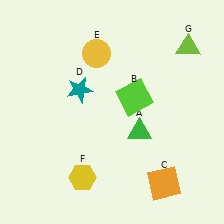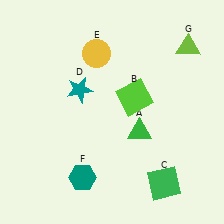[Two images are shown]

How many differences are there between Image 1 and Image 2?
There are 2 differences between the two images.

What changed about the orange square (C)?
In Image 1, C is orange. In Image 2, it changed to green.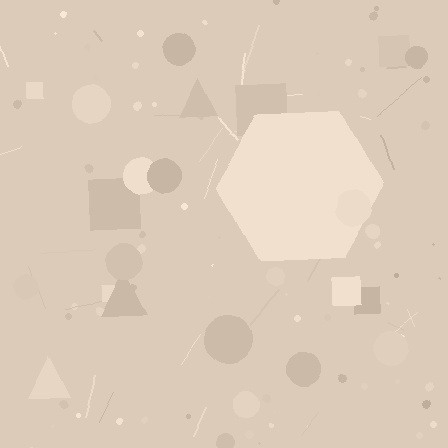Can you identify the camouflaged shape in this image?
The camouflaged shape is a hexagon.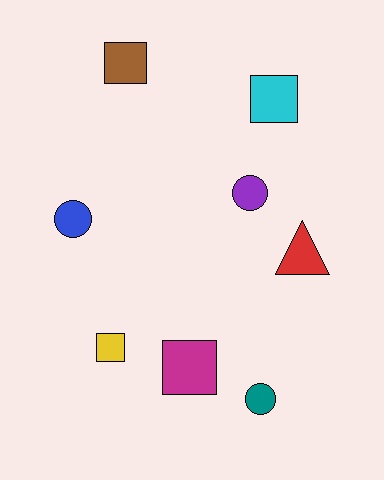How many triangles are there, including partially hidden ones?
There is 1 triangle.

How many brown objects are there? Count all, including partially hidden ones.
There is 1 brown object.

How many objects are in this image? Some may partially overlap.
There are 8 objects.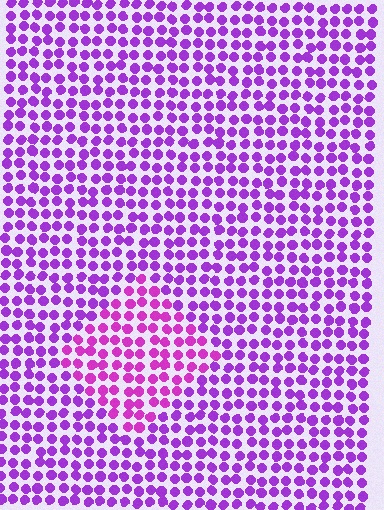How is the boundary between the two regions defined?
The boundary is defined purely by a slight shift in hue (about 25 degrees). Spacing, size, and orientation are identical on both sides.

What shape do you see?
I see a diamond.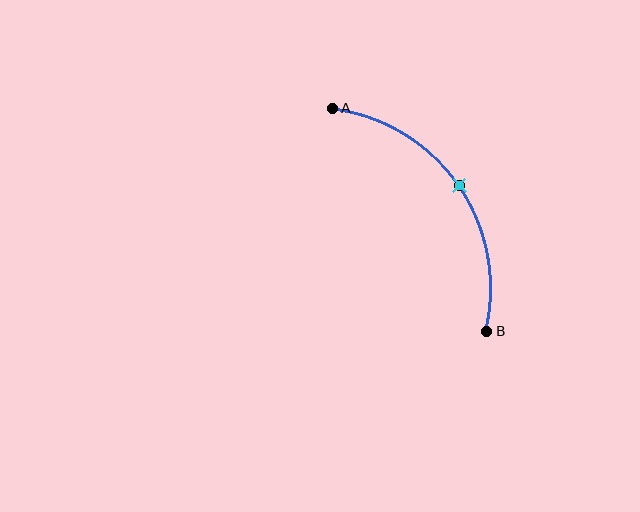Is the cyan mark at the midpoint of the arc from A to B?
Yes. The cyan mark lies on the arc at equal arc-length from both A and B — it is the arc midpoint.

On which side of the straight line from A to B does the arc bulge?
The arc bulges above and to the right of the straight line connecting A and B.